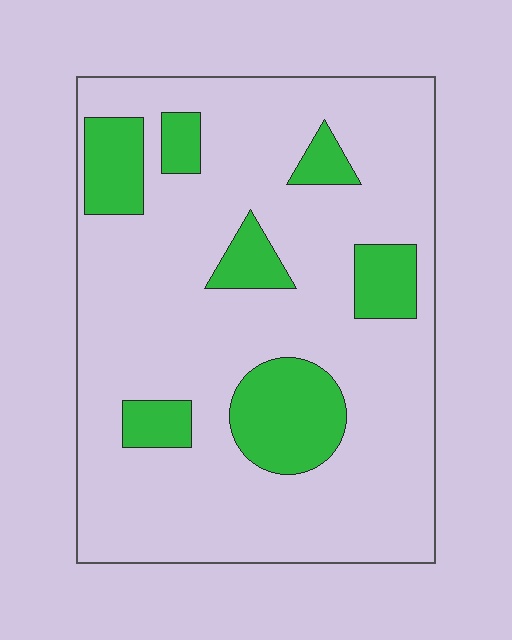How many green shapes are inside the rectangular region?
7.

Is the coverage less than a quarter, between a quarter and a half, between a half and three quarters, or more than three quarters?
Less than a quarter.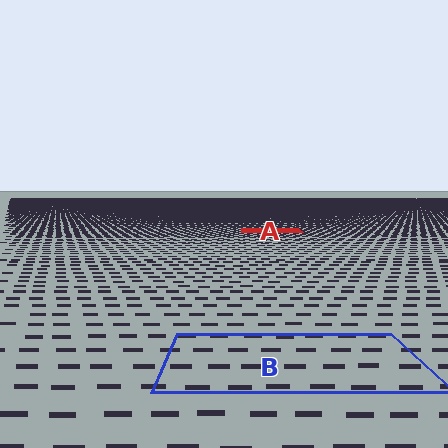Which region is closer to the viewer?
Region B is closer. The texture elements there are larger and more spread out.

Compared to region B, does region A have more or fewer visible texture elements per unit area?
Region A has more texture elements per unit area — they are packed more densely because it is farther away.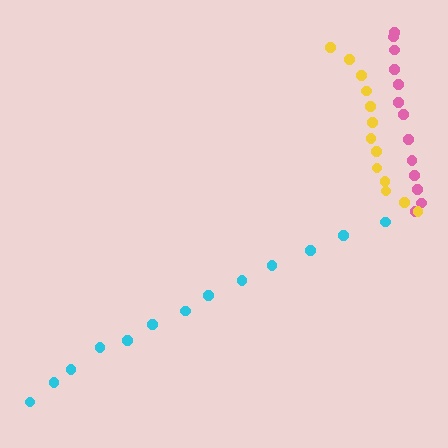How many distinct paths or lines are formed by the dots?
There are 3 distinct paths.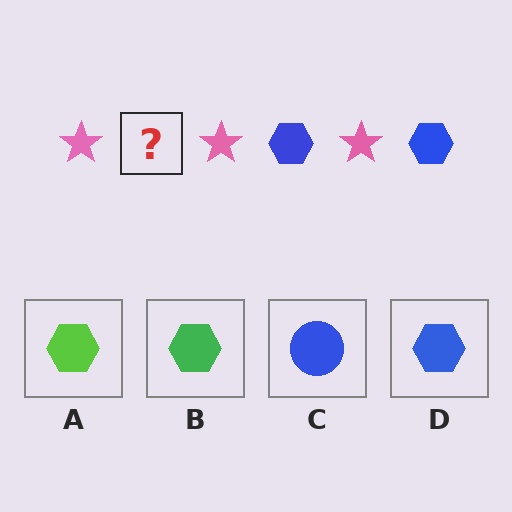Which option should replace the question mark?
Option D.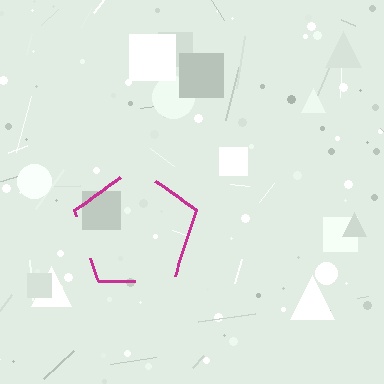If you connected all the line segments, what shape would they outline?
They would outline a pentagon.